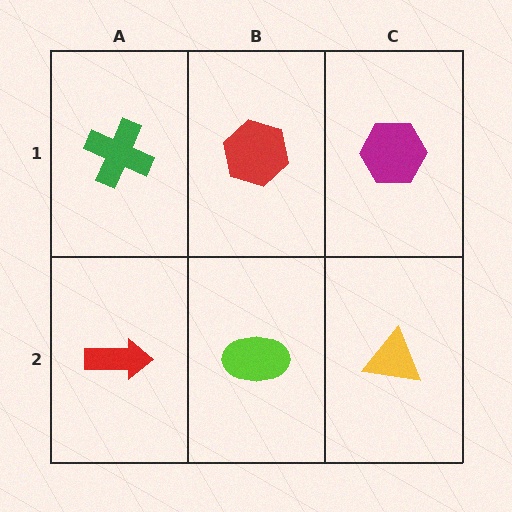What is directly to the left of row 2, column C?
A lime ellipse.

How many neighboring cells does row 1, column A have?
2.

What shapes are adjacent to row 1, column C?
A yellow triangle (row 2, column C), a red hexagon (row 1, column B).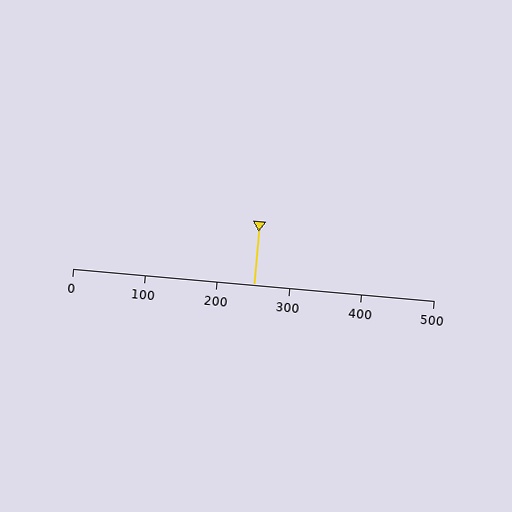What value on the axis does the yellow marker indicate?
The marker indicates approximately 250.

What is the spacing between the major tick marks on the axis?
The major ticks are spaced 100 apart.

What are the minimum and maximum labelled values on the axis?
The axis runs from 0 to 500.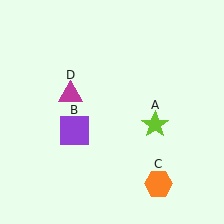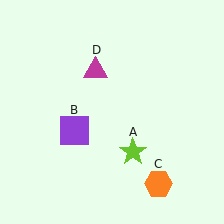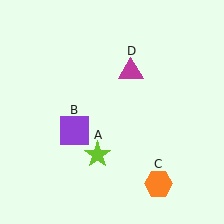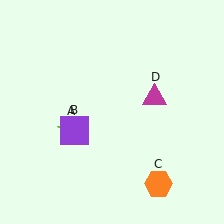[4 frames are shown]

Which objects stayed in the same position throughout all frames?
Purple square (object B) and orange hexagon (object C) remained stationary.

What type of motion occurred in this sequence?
The lime star (object A), magenta triangle (object D) rotated clockwise around the center of the scene.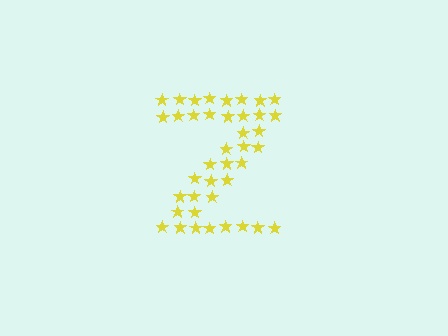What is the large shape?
The large shape is the letter Z.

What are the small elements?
The small elements are stars.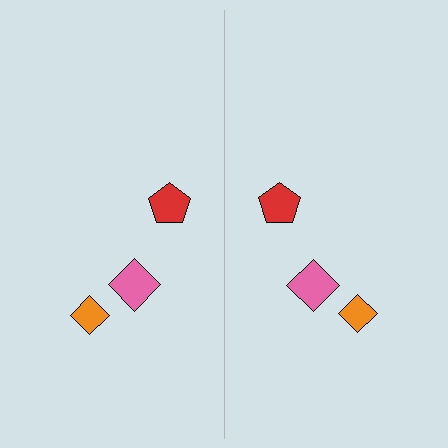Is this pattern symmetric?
Yes, this pattern has bilateral (reflection) symmetry.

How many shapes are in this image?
There are 6 shapes in this image.